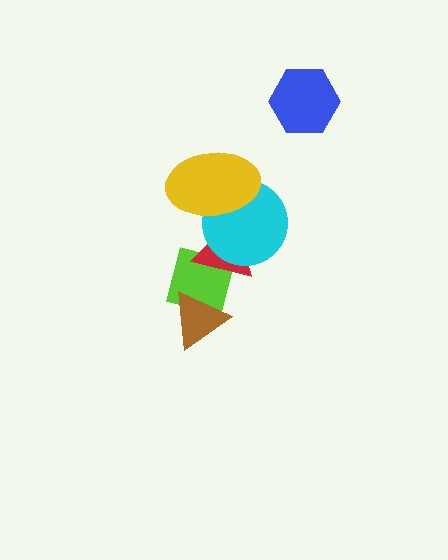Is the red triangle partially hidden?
Yes, it is partially covered by another shape.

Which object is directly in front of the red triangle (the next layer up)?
The cyan circle is directly in front of the red triangle.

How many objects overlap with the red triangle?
3 objects overlap with the red triangle.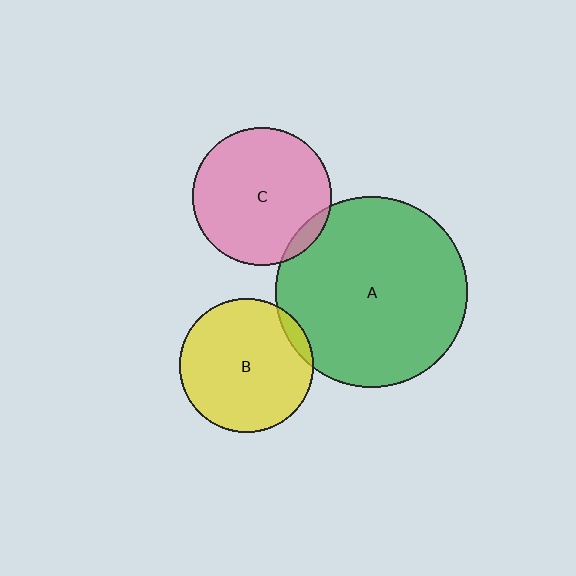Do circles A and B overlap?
Yes.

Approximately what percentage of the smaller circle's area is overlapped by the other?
Approximately 5%.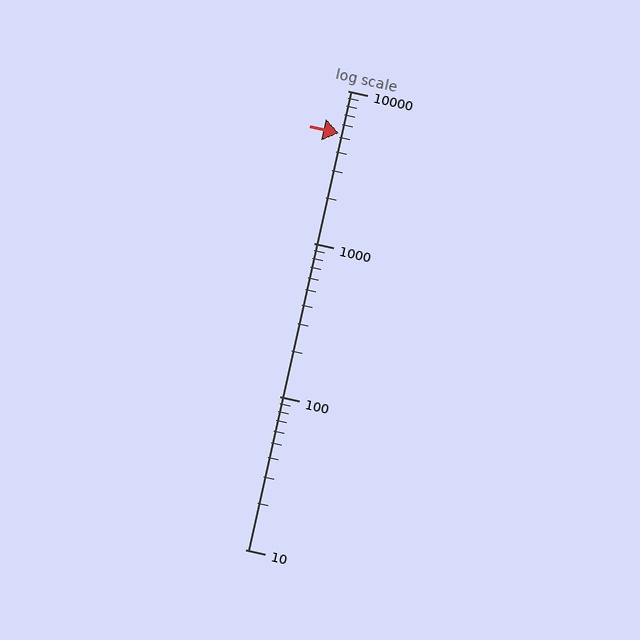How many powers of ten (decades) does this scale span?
The scale spans 3 decades, from 10 to 10000.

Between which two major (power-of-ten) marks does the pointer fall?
The pointer is between 1000 and 10000.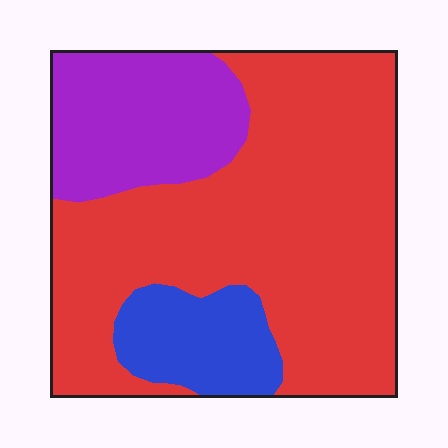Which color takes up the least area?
Blue, at roughly 15%.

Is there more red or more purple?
Red.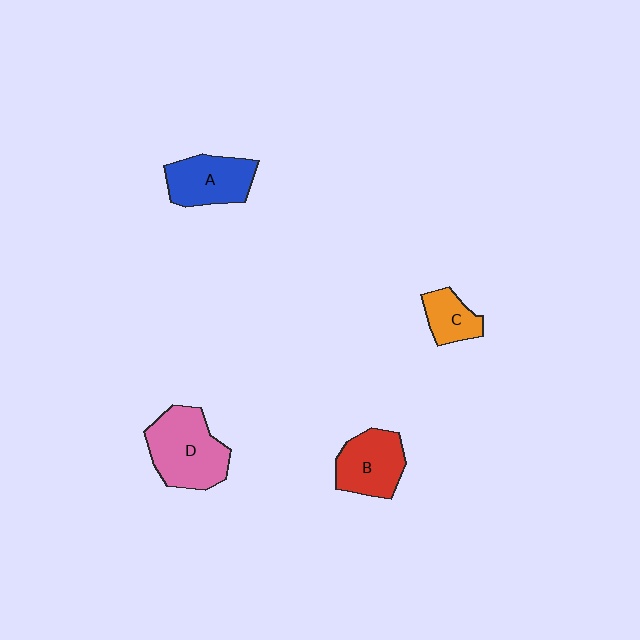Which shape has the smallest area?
Shape C (orange).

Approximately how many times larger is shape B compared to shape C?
Approximately 1.6 times.